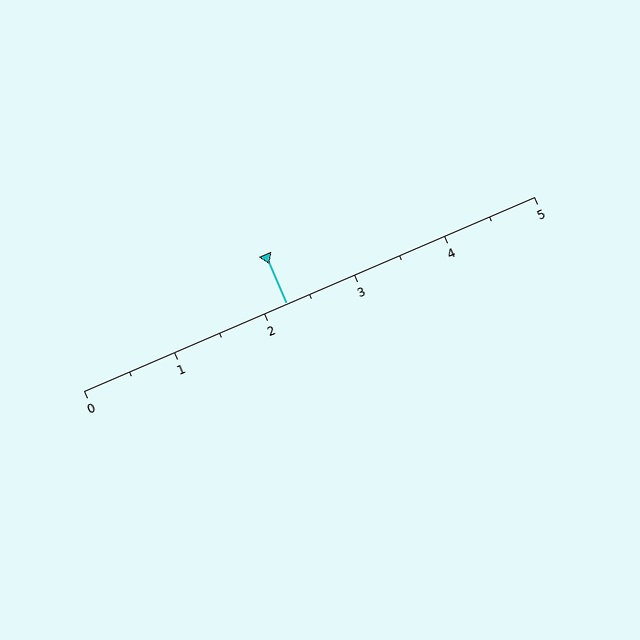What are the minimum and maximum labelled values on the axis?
The axis runs from 0 to 5.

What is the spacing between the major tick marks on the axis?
The major ticks are spaced 1 apart.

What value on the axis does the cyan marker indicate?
The marker indicates approximately 2.2.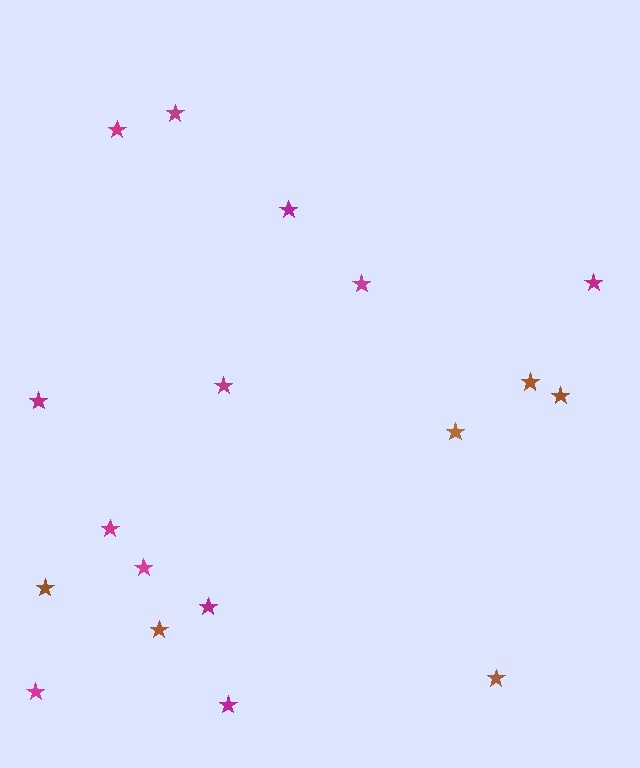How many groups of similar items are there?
There are 2 groups: one group of magenta stars (12) and one group of brown stars (6).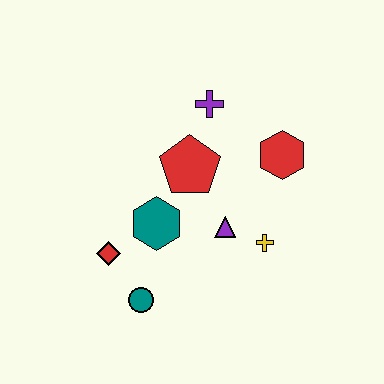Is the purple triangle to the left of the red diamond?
No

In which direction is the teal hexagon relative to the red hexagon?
The teal hexagon is to the left of the red hexagon.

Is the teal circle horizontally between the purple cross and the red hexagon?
No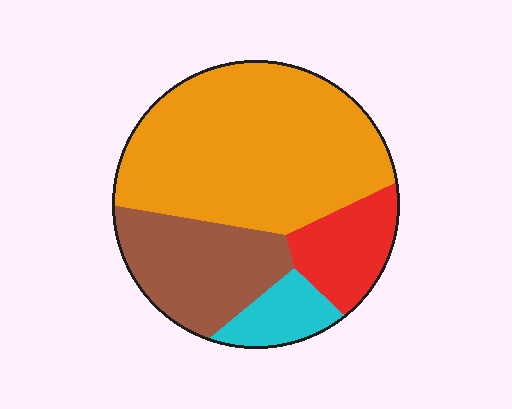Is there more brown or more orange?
Orange.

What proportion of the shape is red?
Red takes up less than a sixth of the shape.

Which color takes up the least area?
Cyan, at roughly 10%.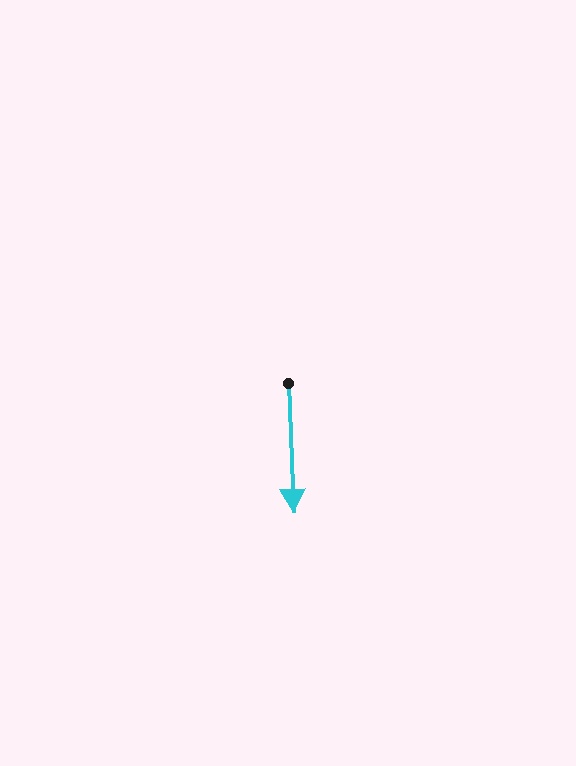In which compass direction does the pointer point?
South.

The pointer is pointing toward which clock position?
Roughly 6 o'clock.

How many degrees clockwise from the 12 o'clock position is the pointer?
Approximately 178 degrees.